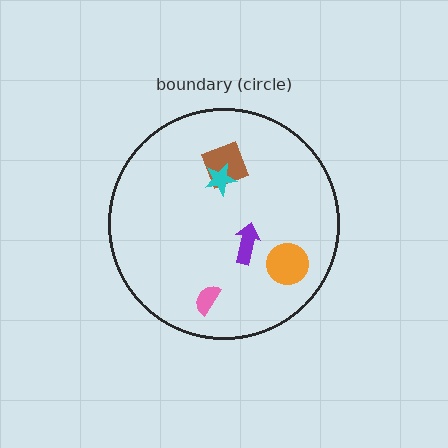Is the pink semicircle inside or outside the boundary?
Inside.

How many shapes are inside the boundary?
5 inside, 0 outside.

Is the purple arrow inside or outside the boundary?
Inside.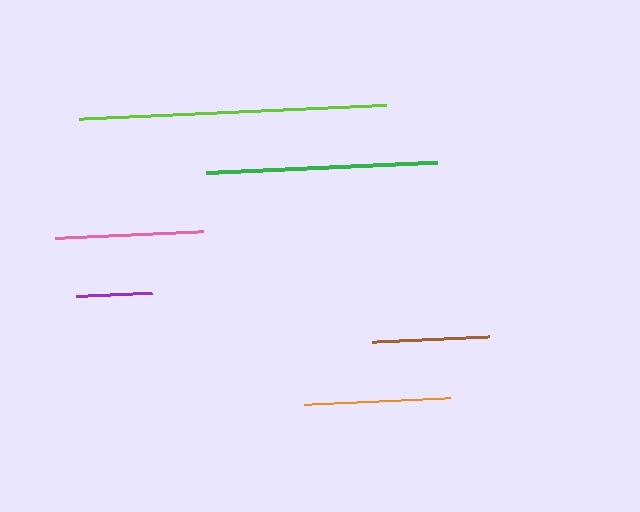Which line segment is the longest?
The lime line is the longest at approximately 308 pixels.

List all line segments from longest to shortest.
From longest to shortest: lime, green, pink, orange, brown, purple.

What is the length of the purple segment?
The purple segment is approximately 76 pixels long.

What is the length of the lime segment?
The lime segment is approximately 308 pixels long.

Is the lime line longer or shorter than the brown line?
The lime line is longer than the brown line.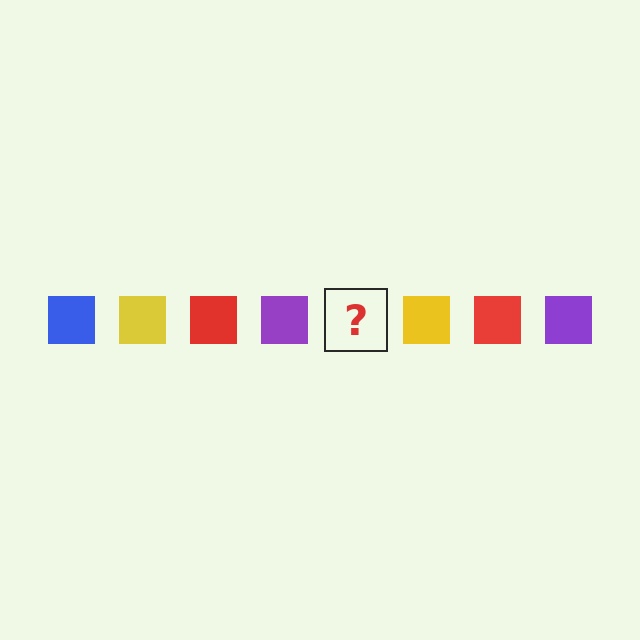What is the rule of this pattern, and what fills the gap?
The rule is that the pattern cycles through blue, yellow, red, purple squares. The gap should be filled with a blue square.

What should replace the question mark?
The question mark should be replaced with a blue square.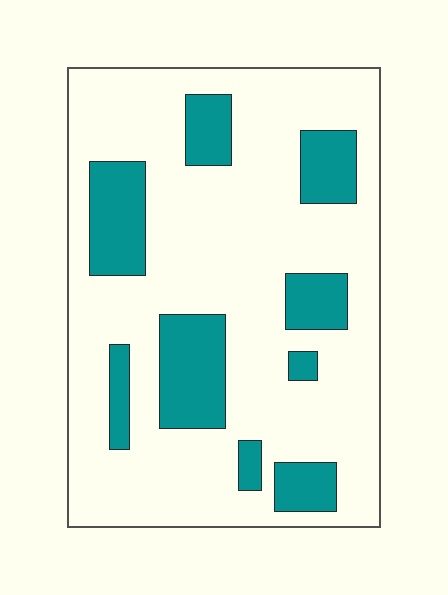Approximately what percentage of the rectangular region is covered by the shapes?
Approximately 25%.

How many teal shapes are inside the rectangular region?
9.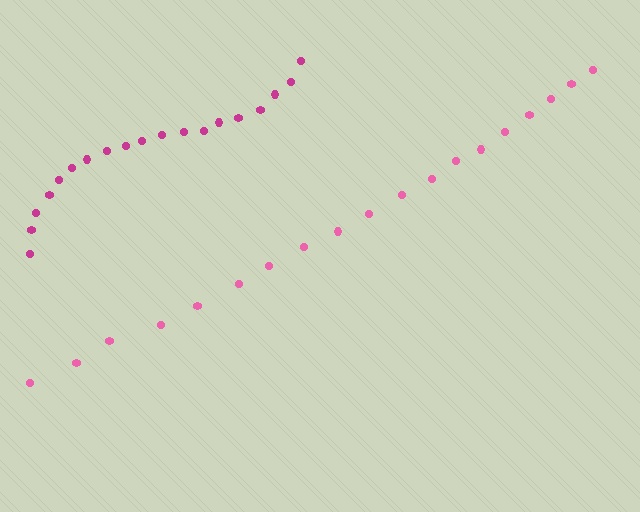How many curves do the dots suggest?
There are 2 distinct paths.